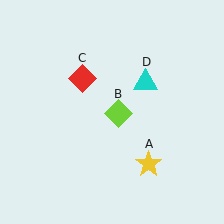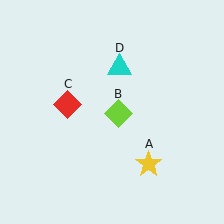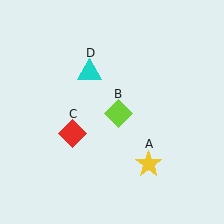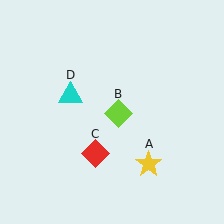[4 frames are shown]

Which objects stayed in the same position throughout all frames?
Yellow star (object A) and lime diamond (object B) remained stationary.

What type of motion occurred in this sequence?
The red diamond (object C), cyan triangle (object D) rotated counterclockwise around the center of the scene.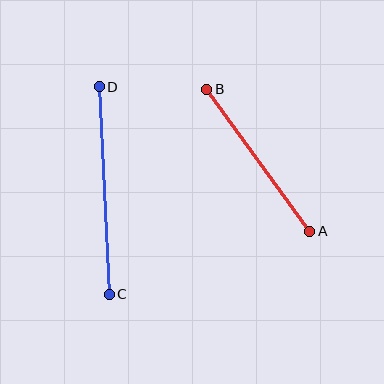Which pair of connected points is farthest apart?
Points C and D are farthest apart.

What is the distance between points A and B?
The distance is approximately 176 pixels.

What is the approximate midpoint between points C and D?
The midpoint is at approximately (104, 190) pixels.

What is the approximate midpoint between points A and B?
The midpoint is at approximately (258, 160) pixels.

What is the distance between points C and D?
The distance is approximately 208 pixels.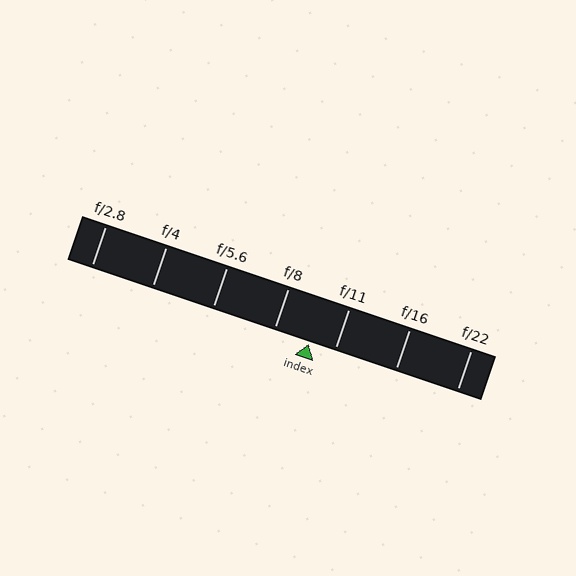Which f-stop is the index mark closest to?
The index mark is closest to f/11.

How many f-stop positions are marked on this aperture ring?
There are 7 f-stop positions marked.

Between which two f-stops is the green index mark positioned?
The index mark is between f/8 and f/11.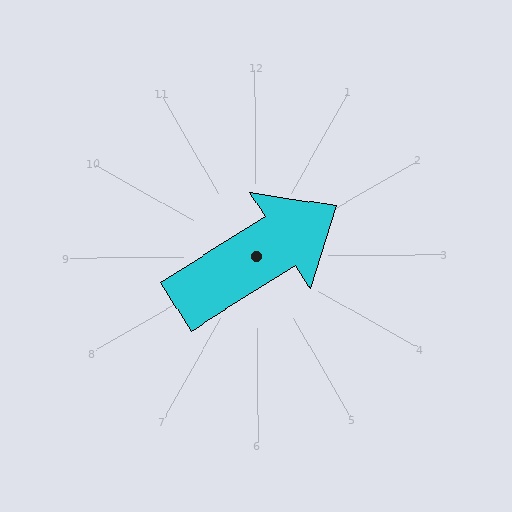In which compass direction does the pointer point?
Northeast.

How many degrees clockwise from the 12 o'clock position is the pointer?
Approximately 58 degrees.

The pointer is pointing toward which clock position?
Roughly 2 o'clock.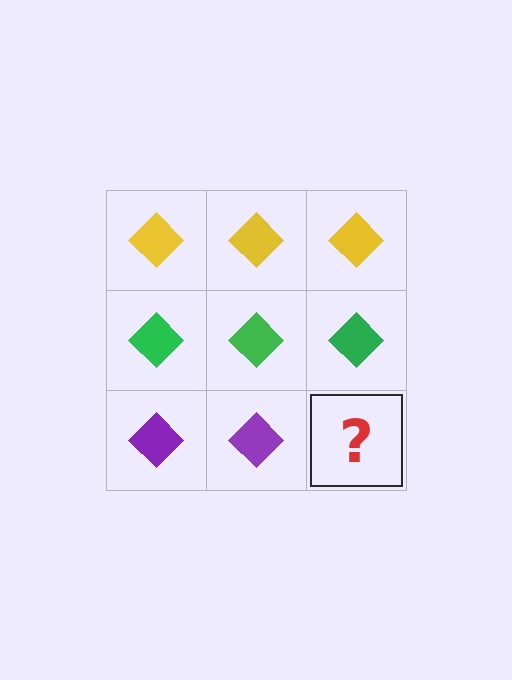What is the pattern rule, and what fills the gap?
The rule is that each row has a consistent color. The gap should be filled with a purple diamond.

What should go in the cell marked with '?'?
The missing cell should contain a purple diamond.